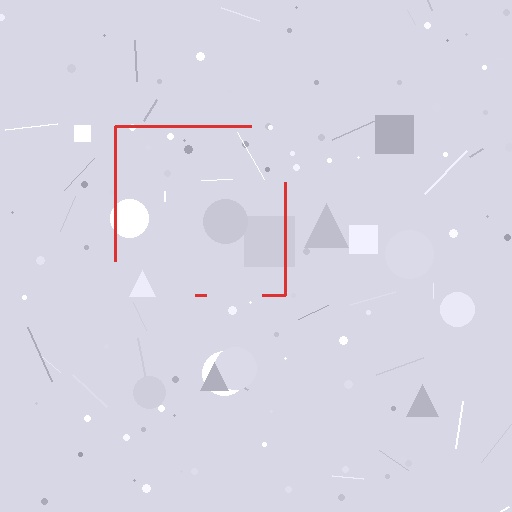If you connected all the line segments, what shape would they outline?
They would outline a square.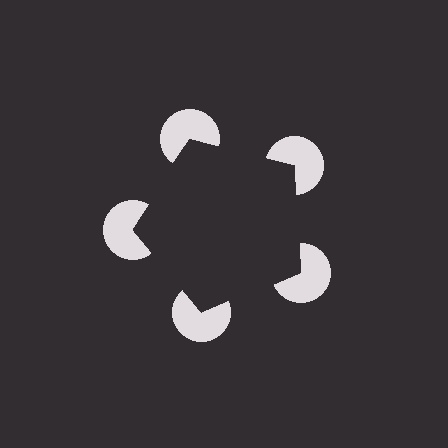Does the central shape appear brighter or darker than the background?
It typically appears slightly darker than the background, even though no actual brightness change is drawn.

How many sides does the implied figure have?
5 sides.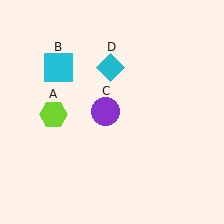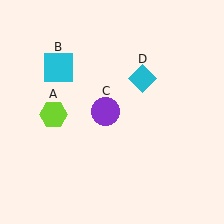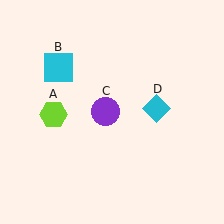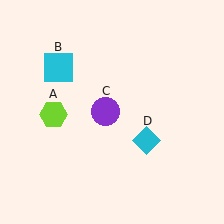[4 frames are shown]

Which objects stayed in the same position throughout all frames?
Lime hexagon (object A) and cyan square (object B) and purple circle (object C) remained stationary.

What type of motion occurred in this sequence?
The cyan diamond (object D) rotated clockwise around the center of the scene.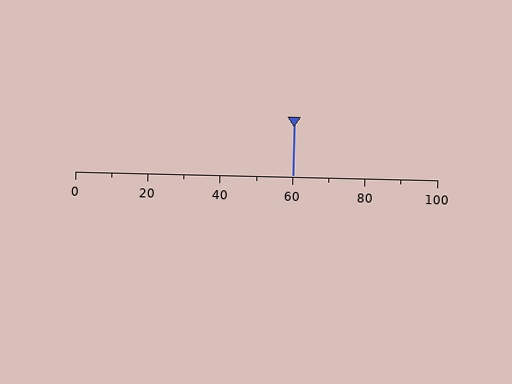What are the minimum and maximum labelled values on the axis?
The axis runs from 0 to 100.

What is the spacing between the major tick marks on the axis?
The major ticks are spaced 20 apart.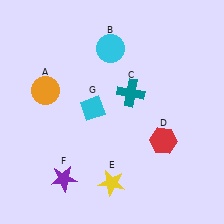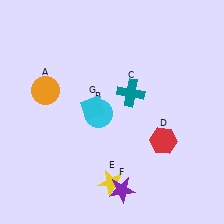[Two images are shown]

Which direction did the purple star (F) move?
The purple star (F) moved right.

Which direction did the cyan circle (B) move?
The cyan circle (B) moved down.